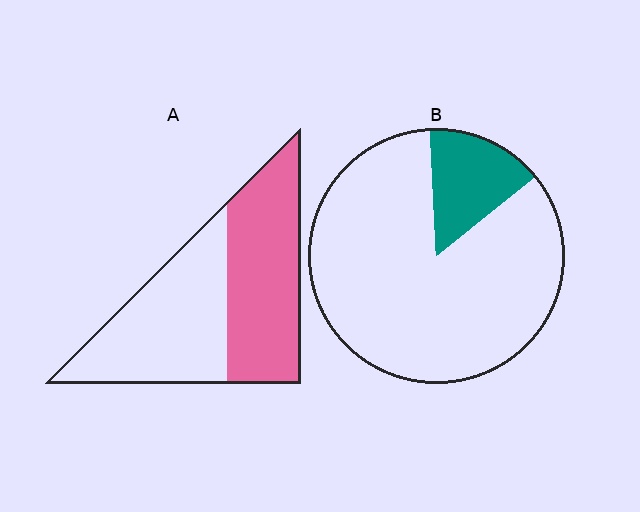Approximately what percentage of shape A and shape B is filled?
A is approximately 50% and B is approximately 15%.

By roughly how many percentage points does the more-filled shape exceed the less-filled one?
By roughly 35 percentage points (A over B).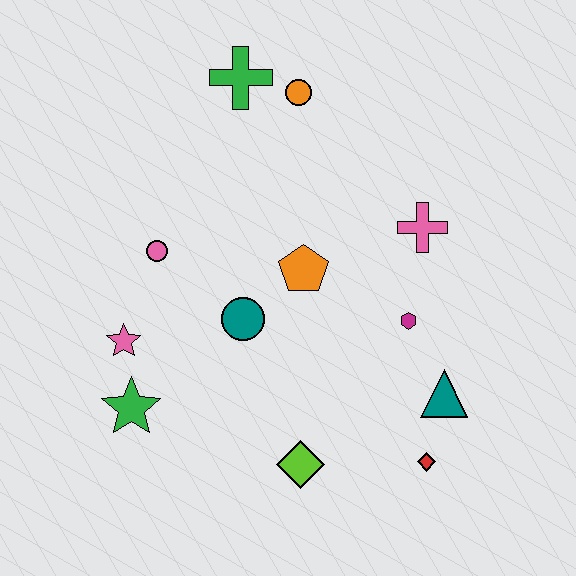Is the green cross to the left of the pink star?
No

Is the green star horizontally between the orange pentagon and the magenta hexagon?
No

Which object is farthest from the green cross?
The red diamond is farthest from the green cross.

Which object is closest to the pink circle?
The pink star is closest to the pink circle.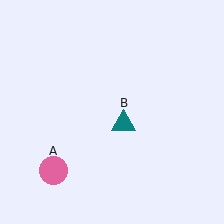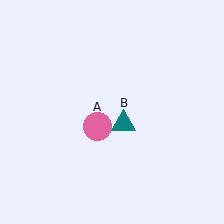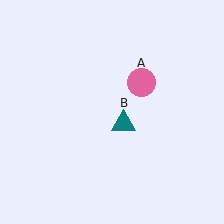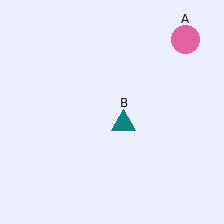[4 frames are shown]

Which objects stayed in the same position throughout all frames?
Teal triangle (object B) remained stationary.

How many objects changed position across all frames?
1 object changed position: pink circle (object A).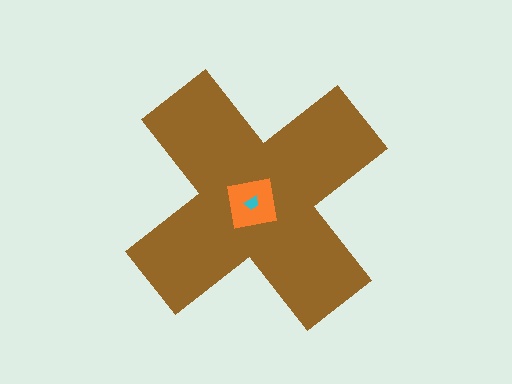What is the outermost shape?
The brown cross.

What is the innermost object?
The cyan trapezoid.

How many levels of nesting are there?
3.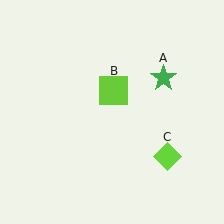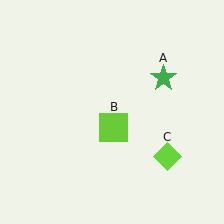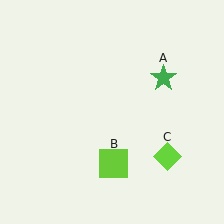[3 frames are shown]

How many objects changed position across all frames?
1 object changed position: lime square (object B).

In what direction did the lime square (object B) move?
The lime square (object B) moved down.